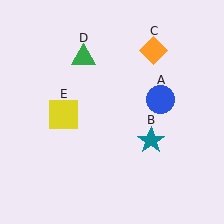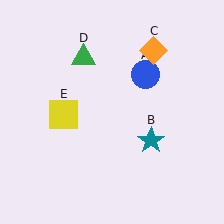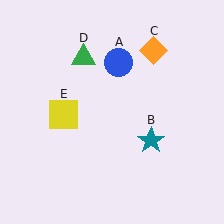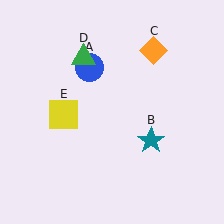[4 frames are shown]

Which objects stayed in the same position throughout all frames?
Teal star (object B) and orange diamond (object C) and green triangle (object D) and yellow square (object E) remained stationary.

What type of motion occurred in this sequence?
The blue circle (object A) rotated counterclockwise around the center of the scene.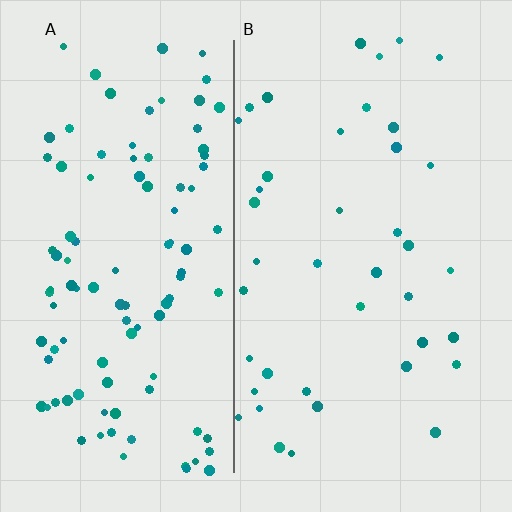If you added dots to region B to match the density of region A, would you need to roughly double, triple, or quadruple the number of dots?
Approximately triple.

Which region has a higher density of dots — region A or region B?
A (the left).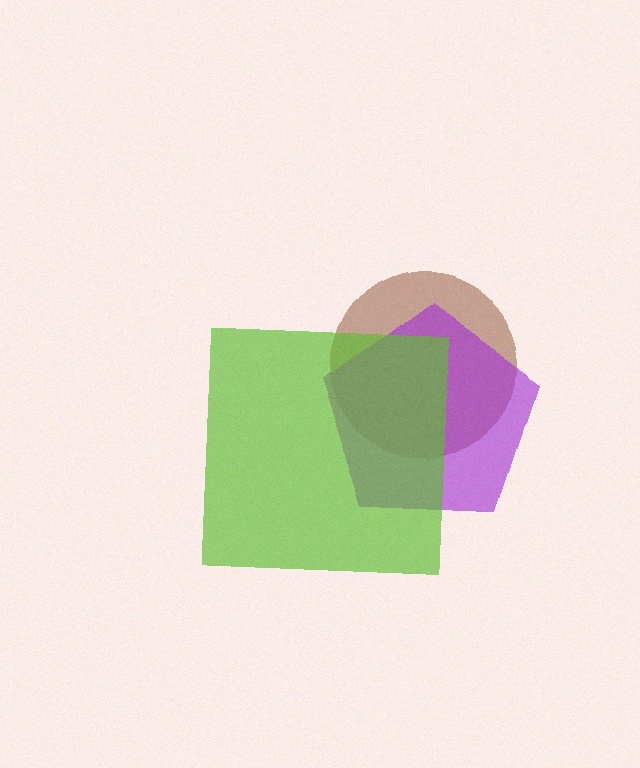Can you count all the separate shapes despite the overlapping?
Yes, there are 3 separate shapes.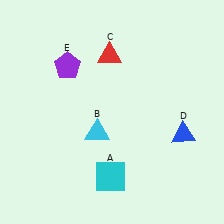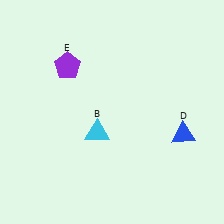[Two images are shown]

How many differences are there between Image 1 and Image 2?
There are 2 differences between the two images.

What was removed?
The cyan square (A), the red triangle (C) were removed in Image 2.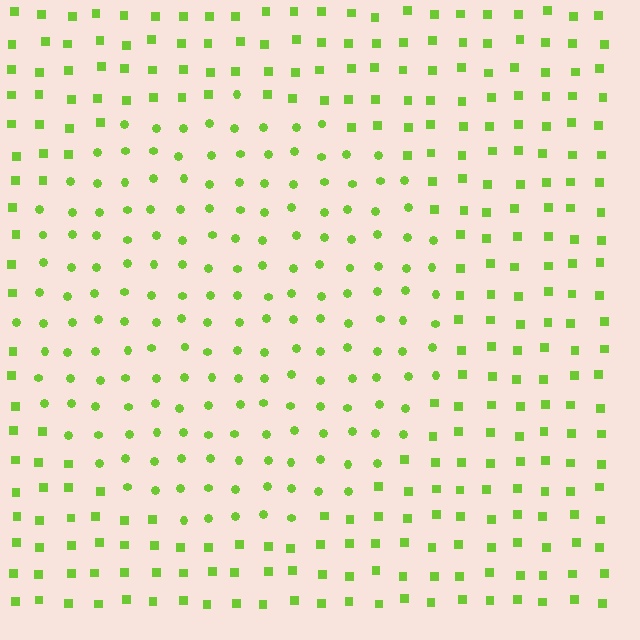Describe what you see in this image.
The image is filled with small lime elements arranged in a uniform grid. A circle-shaped region contains circles, while the surrounding area contains squares. The boundary is defined purely by the change in element shape.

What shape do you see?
I see a circle.